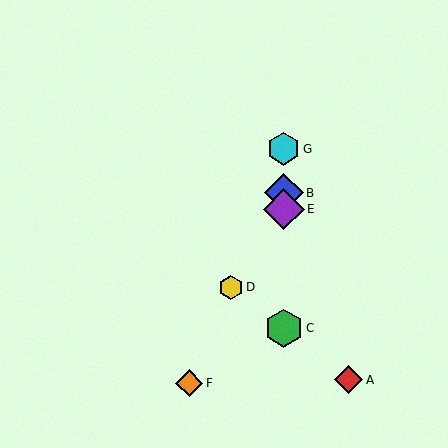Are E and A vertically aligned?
No, E is at x≈284 and A is at x≈349.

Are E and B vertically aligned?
Yes, both are at x≈284.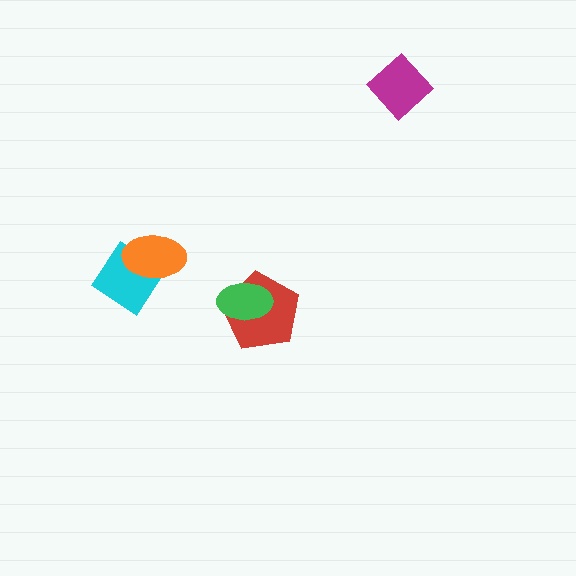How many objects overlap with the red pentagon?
1 object overlaps with the red pentagon.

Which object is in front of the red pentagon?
The green ellipse is in front of the red pentagon.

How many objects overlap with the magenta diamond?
0 objects overlap with the magenta diamond.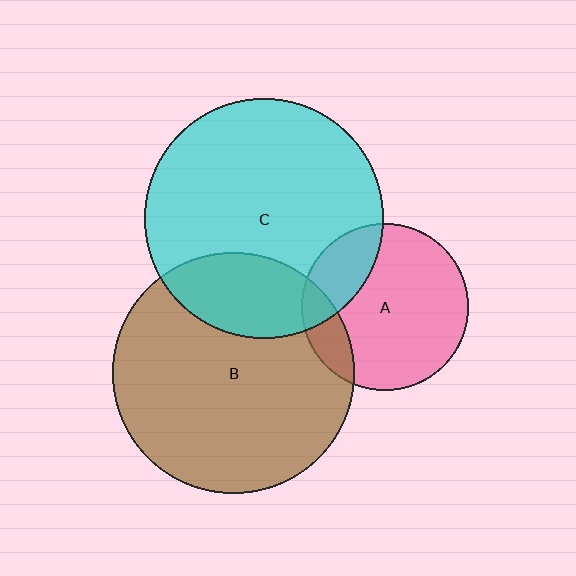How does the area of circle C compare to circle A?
Approximately 2.1 times.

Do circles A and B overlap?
Yes.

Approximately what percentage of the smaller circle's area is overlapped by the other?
Approximately 15%.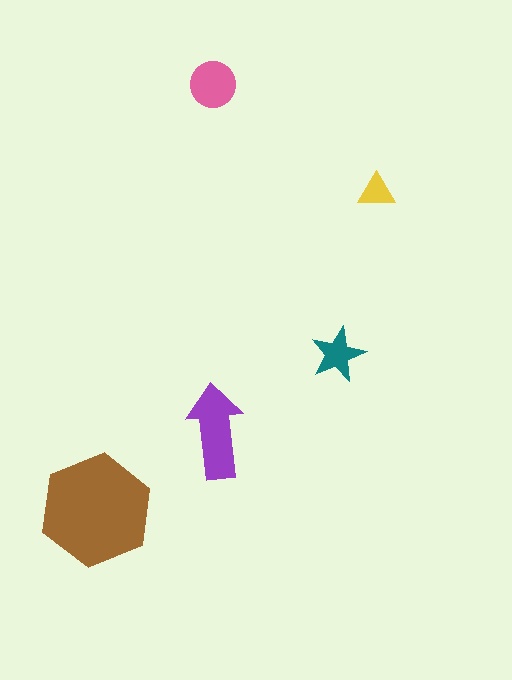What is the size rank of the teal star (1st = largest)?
4th.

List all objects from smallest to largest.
The yellow triangle, the teal star, the pink circle, the purple arrow, the brown hexagon.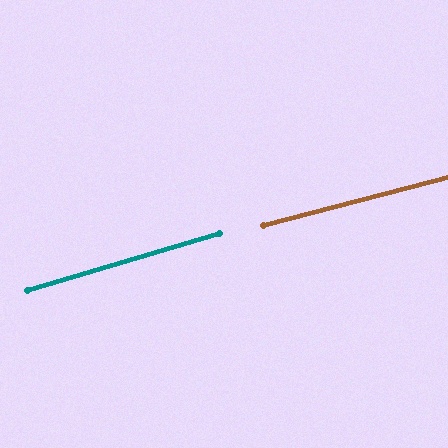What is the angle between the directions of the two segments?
Approximately 2 degrees.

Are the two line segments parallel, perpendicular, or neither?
Parallel — their directions differ by only 1.9°.